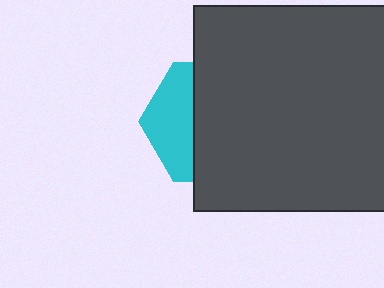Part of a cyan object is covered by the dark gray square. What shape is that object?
It is a hexagon.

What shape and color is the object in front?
The object in front is a dark gray square.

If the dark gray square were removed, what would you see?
You would see the complete cyan hexagon.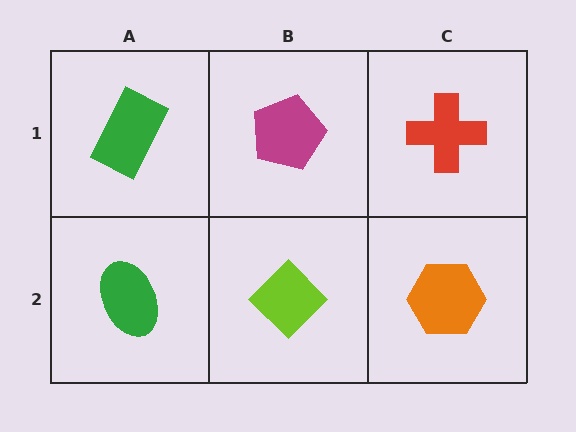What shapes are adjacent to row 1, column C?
An orange hexagon (row 2, column C), a magenta pentagon (row 1, column B).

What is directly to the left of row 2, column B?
A green ellipse.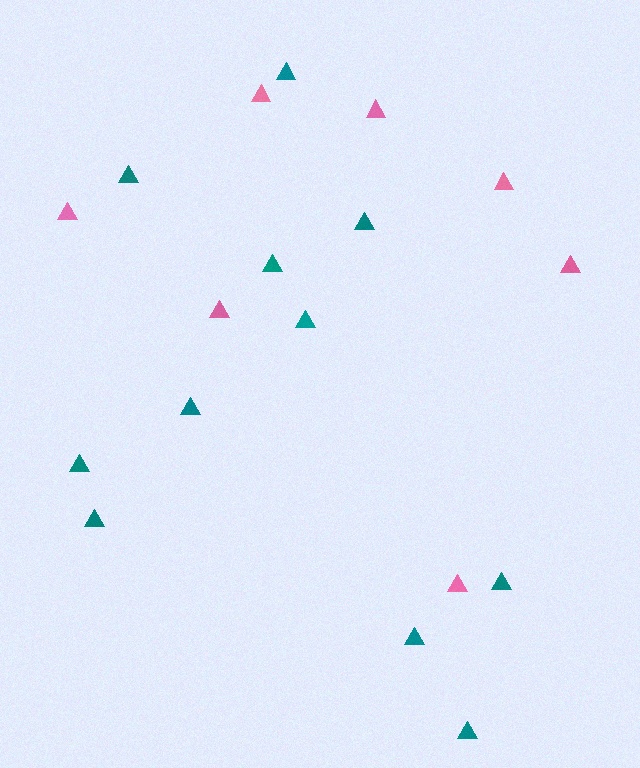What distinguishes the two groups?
There are 2 groups: one group of pink triangles (7) and one group of teal triangles (11).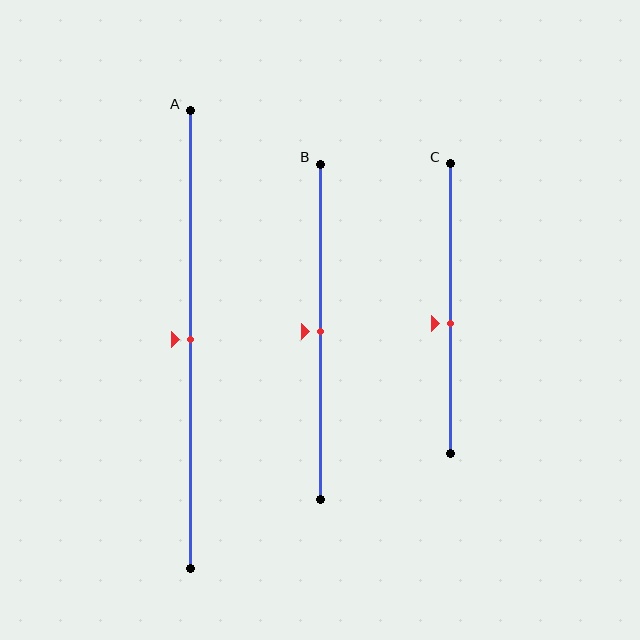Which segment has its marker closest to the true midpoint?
Segment A has its marker closest to the true midpoint.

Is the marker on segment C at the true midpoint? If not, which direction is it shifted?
No, the marker on segment C is shifted downward by about 5% of the segment length.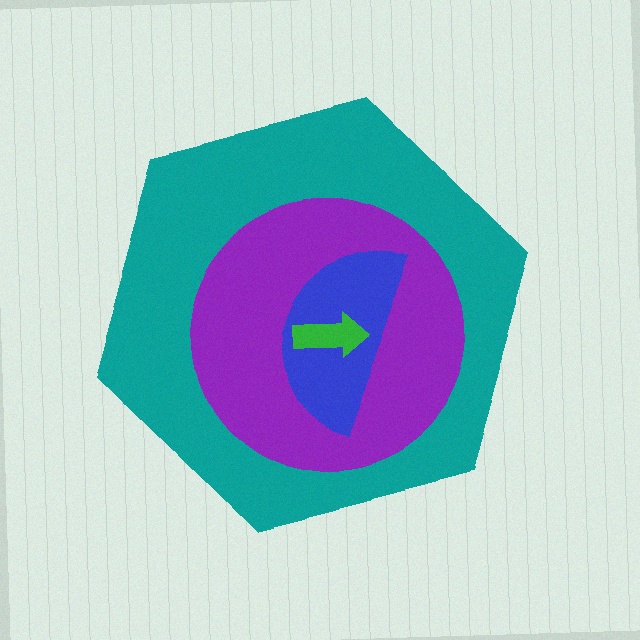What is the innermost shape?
The green arrow.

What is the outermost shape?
The teal hexagon.